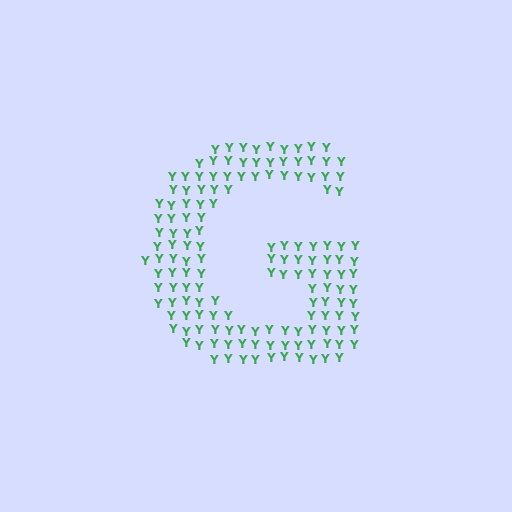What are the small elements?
The small elements are letter Y's.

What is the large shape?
The large shape is the letter G.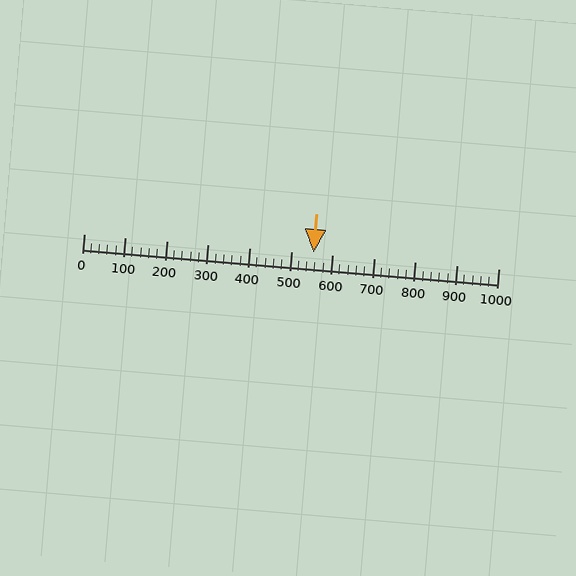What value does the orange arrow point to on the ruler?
The orange arrow points to approximately 554.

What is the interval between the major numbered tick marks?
The major tick marks are spaced 100 units apart.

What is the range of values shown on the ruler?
The ruler shows values from 0 to 1000.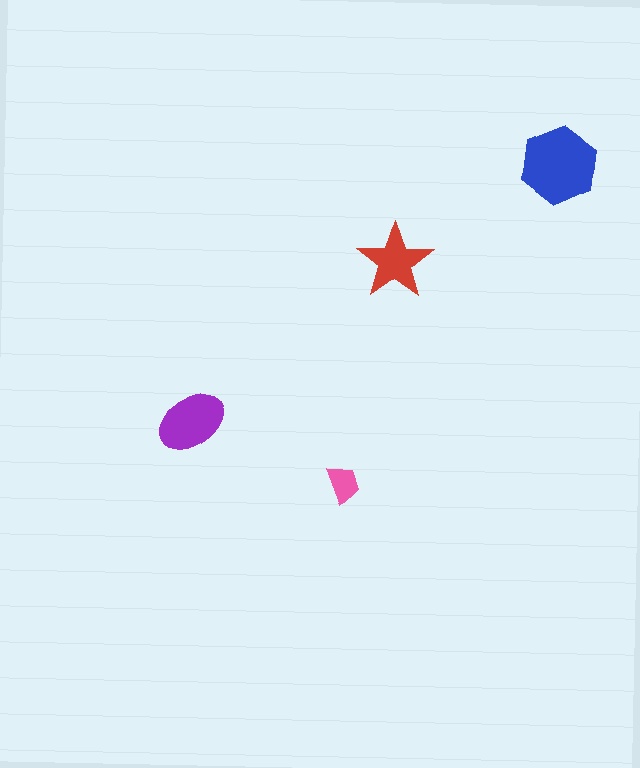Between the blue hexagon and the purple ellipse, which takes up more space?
The blue hexagon.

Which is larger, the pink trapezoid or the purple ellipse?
The purple ellipse.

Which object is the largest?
The blue hexagon.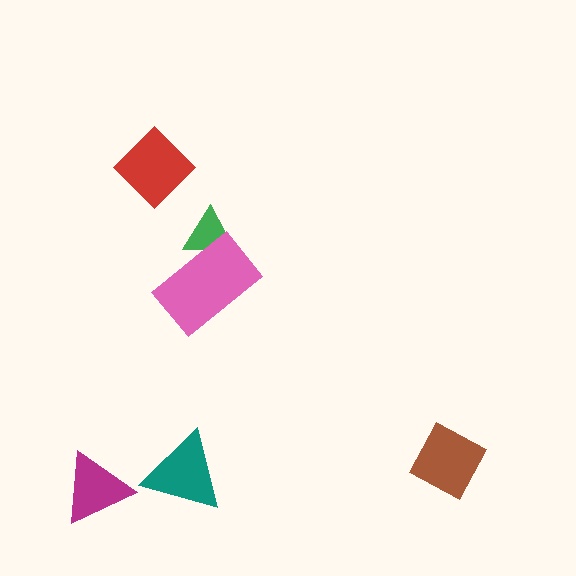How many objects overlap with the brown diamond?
0 objects overlap with the brown diamond.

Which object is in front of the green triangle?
The pink rectangle is in front of the green triangle.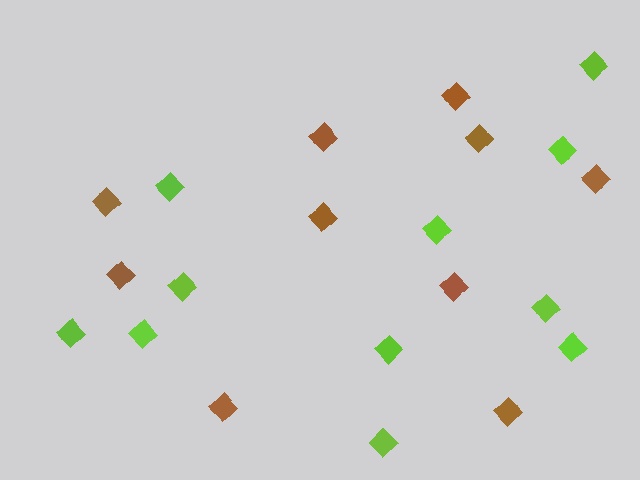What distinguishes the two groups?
There are 2 groups: one group of lime diamonds (11) and one group of brown diamonds (10).